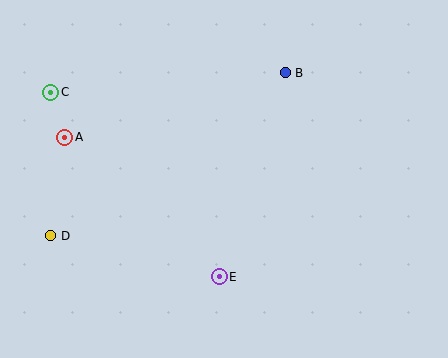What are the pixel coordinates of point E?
Point E is at (219, 277).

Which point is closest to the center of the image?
Point E at (219, 277) is closest to the center.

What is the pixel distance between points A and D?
The distance between A and D is 99 pixels.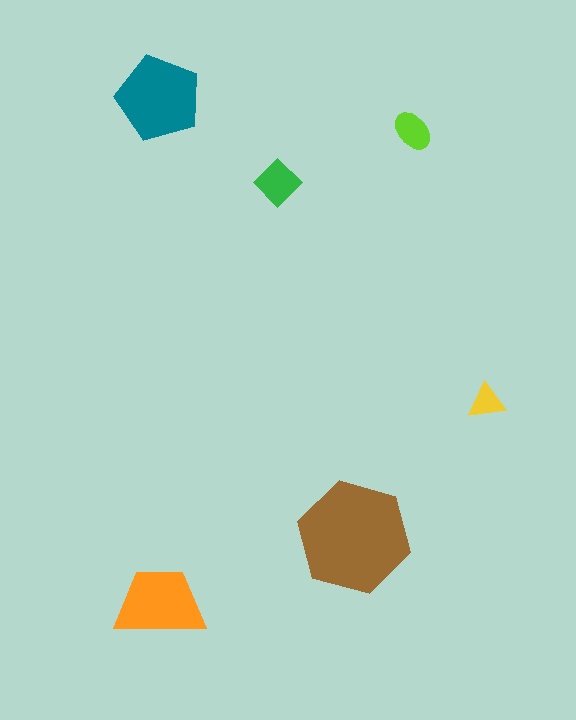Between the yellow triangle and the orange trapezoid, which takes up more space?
The orange trapezoid.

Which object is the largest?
The brown hexagon.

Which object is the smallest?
The yellow triangle.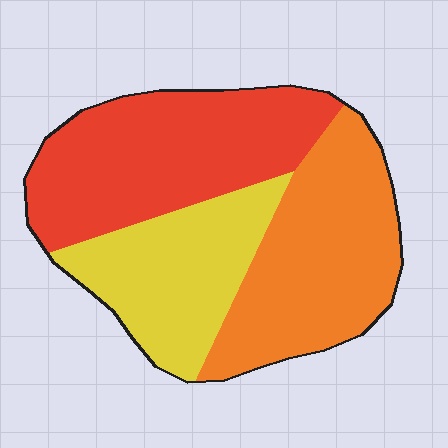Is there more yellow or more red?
Red.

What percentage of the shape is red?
Red covers 38% of the shape.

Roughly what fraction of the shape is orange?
Orange takes up about one third (1/3) of the shape.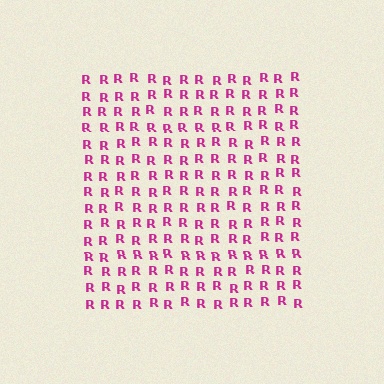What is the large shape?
The large shape is a square.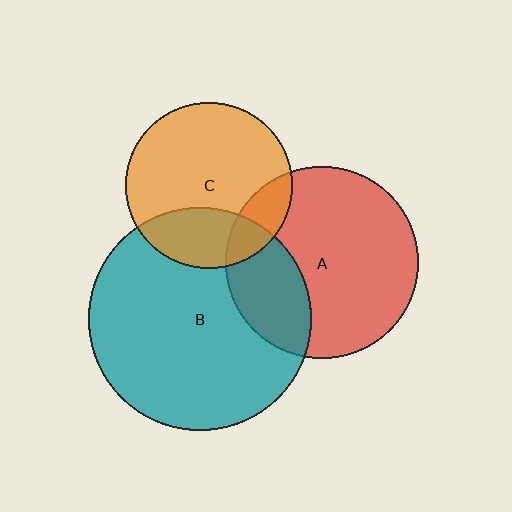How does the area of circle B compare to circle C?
Approximately 1.8 times.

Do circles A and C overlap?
Yes.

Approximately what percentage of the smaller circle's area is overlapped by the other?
Approximately 15%.